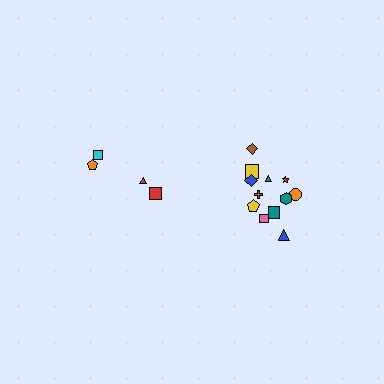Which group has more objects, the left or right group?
The right group.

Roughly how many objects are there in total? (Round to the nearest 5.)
Roughly 15 objects in total.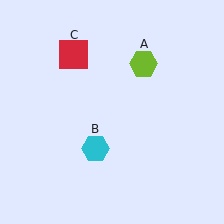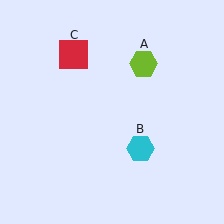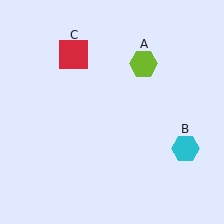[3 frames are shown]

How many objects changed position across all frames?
1 object changed position: cyan hexagon (object B).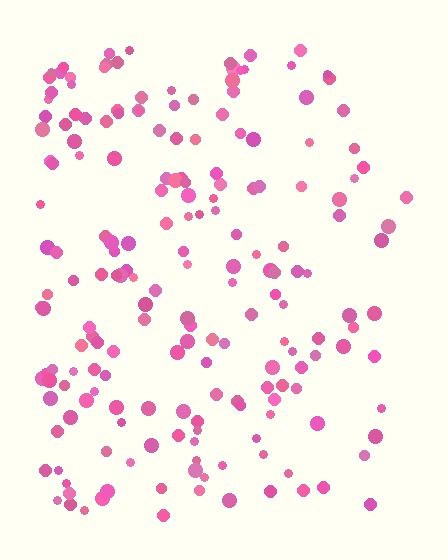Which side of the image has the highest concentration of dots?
The left.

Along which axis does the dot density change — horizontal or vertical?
Horizontal.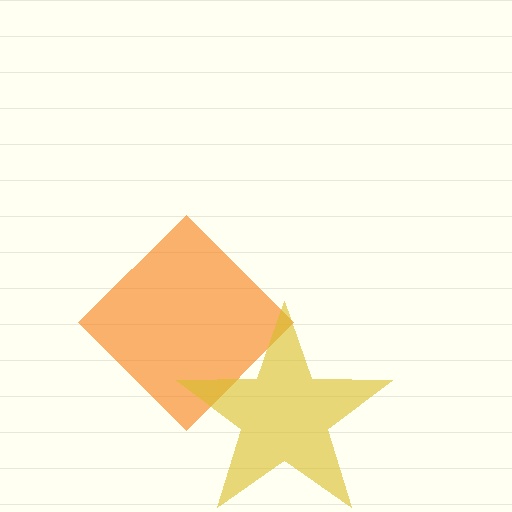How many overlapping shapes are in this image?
There are 2 overlapping shapes in the image.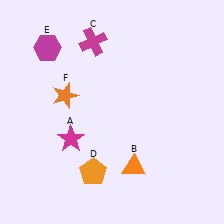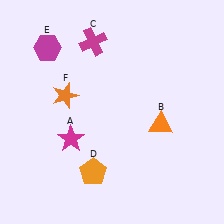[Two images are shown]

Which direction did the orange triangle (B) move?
The orange triangle (B) moved up.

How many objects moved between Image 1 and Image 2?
1 object moved between the two images.